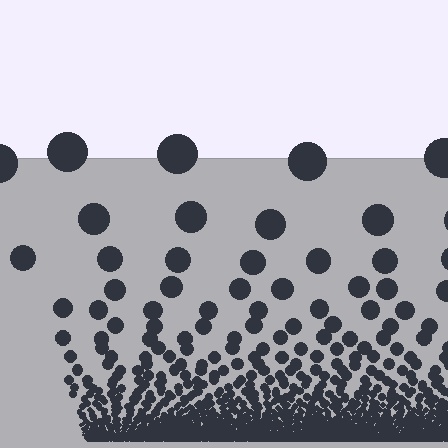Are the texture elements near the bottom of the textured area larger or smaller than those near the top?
Smaller. The gradient is inverted — elements near the bottom are smaller and denser.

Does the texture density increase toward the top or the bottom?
Density increases toward the bottom.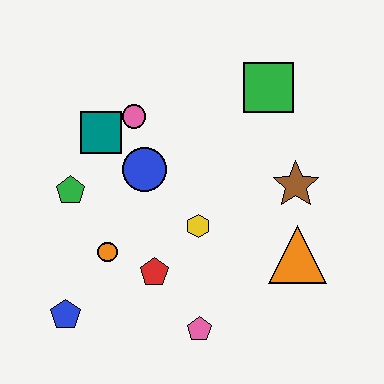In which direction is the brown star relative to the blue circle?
The brown star is to the right of the blue circle.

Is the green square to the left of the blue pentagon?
No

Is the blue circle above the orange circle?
Yes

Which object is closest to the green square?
The brown star is closest to the green square.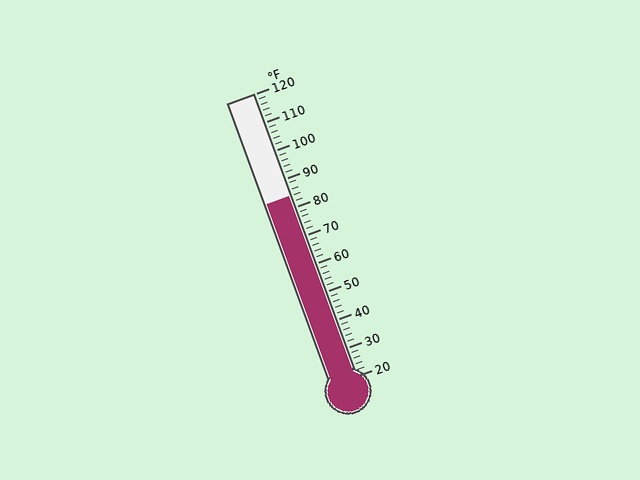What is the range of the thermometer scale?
The thermometer scale ranges from 20°F to 120°F.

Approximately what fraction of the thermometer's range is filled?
The thermometer is filled to approximately 65% of its range.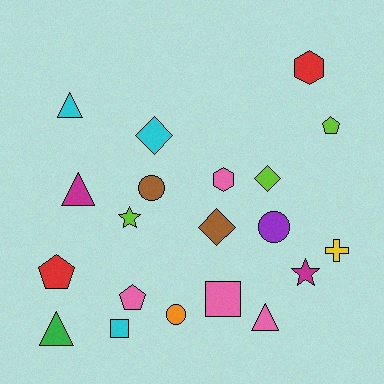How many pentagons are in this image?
There are 3 pentagons.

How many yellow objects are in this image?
There is 1 yellow object.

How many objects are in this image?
There are 20 objects.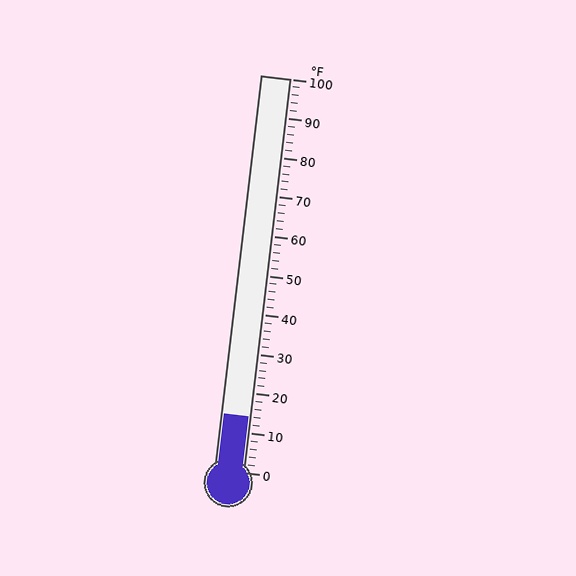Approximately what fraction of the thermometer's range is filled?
The thermometer is filled to approximately 15% of its range.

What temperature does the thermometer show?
The thermometer shows approximately 14°F.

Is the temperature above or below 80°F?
The temperature is below 80°F.